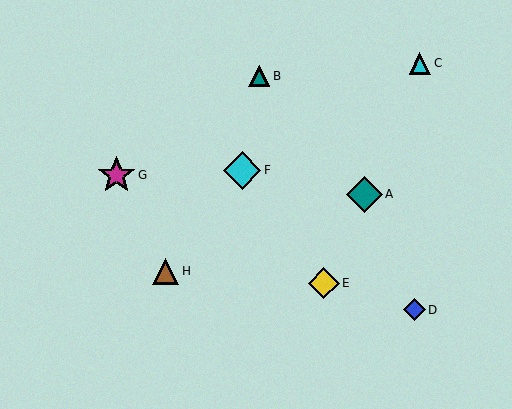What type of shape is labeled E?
Shape E is a yellow diamond.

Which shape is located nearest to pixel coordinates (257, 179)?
The cyan diamond (labeled F) at (242, 170) is nearest to that location.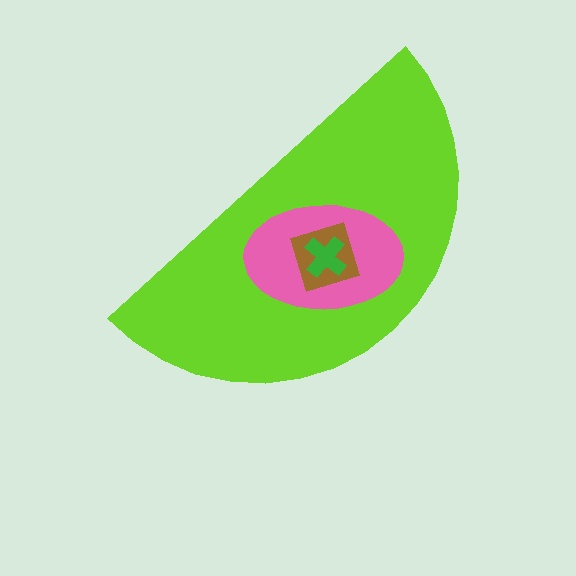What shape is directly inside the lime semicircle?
The pink ellipse.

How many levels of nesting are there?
4.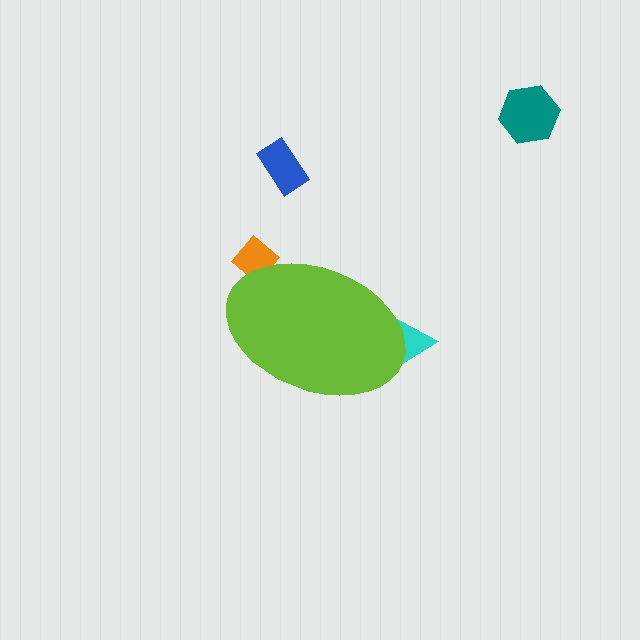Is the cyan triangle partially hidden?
Yes, the cyan triangle is partially hidden behind the lime ellipse.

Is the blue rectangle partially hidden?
No, the blue rectangle is fully visible.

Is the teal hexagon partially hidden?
No, the teal hexagon is fully visible.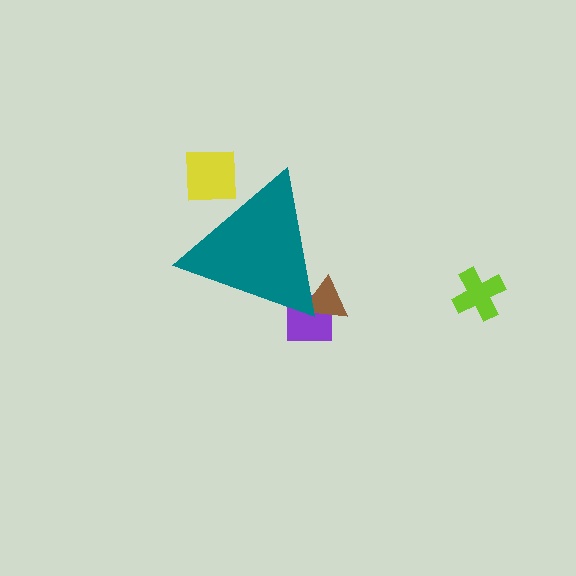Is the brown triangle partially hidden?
Yes, the brown triangle is partially hidden behind the teal triangle.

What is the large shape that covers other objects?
A teal triangle.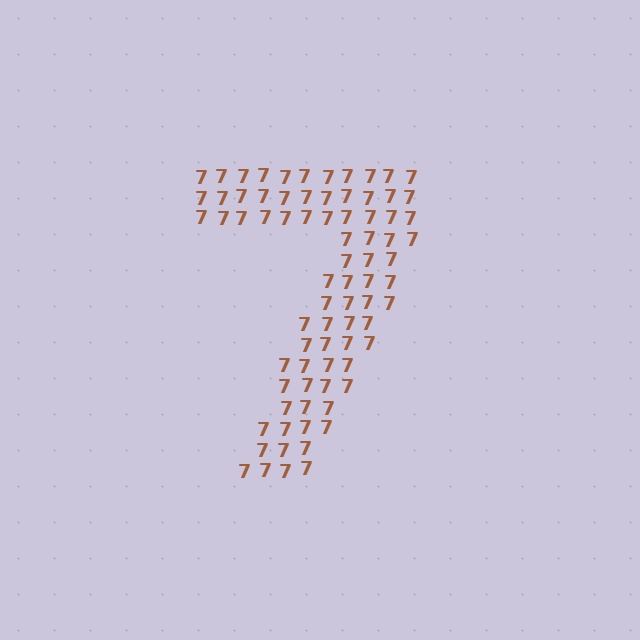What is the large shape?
The large shape is the digit 7.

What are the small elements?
The small elements are digit 7's.